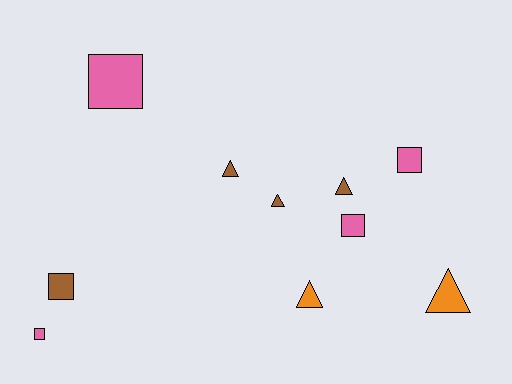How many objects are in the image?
There are 10 objects.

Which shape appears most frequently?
Triangle, with 5 objects.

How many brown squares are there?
There is 1 brown square.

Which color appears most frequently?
Brown, with 4 objects.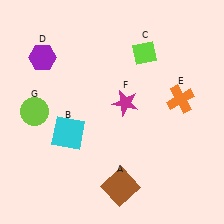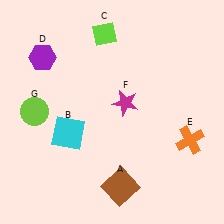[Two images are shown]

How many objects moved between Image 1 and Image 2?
2 objects moved between the two images.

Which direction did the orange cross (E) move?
The orange cross (E) moved down.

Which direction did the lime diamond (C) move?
The lime diamond (C) moved left.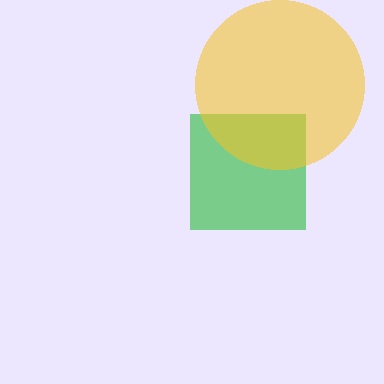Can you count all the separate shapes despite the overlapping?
Yes, there are 2 separate shapes.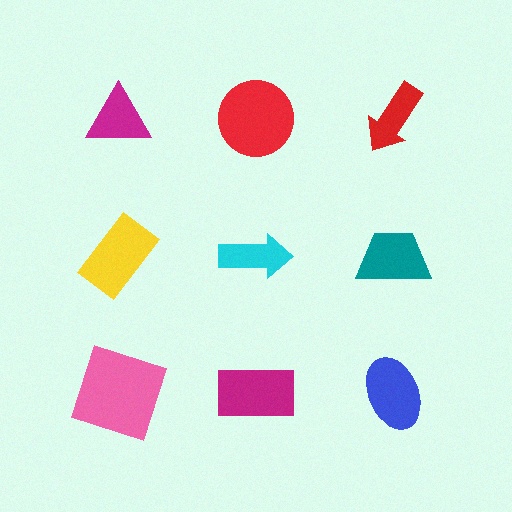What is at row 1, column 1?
A magenta triangle.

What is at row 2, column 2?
A cyan arrow.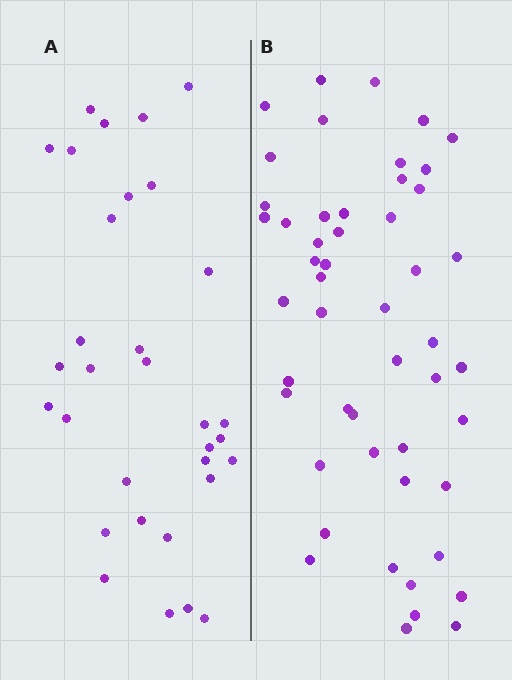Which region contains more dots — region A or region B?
Region B (the right region) has more dots.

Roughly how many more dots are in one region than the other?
Region B has approximately 20 more dots than region A.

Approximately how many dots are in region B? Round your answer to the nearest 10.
About 50 dots.